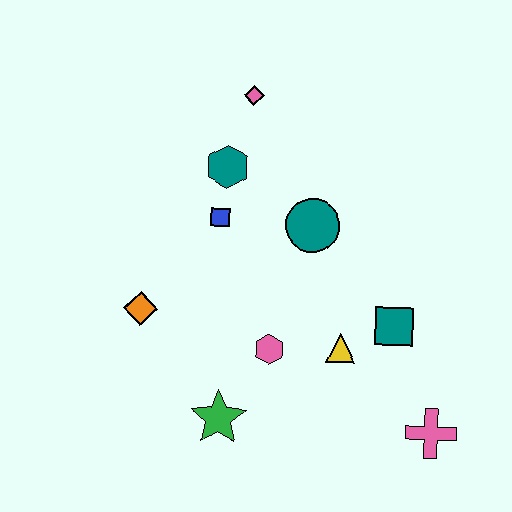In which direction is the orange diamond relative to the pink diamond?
The orange diamond is below the pink diamond.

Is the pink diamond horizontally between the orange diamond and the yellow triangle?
Yes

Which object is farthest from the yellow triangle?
The pink diamond is farthest from the yellow triangle.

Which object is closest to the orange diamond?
The blue square is closest to the orange diamond.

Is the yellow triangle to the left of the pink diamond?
No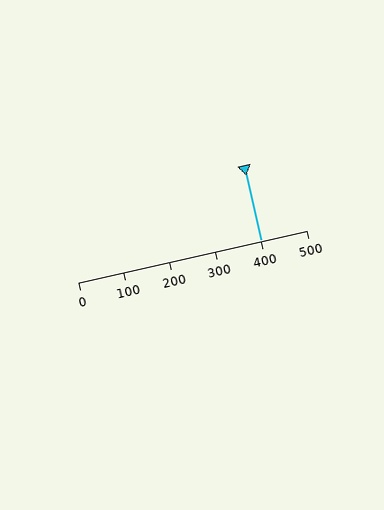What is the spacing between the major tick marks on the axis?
The major ticks are spaced 100 apart.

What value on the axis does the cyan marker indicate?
The marker indicates approximately 400.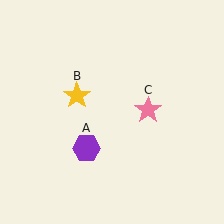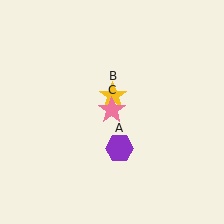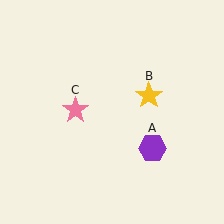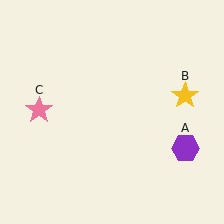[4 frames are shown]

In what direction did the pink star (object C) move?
The pink star (object C) moved left.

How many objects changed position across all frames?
3 objects changed position: purple hexagon (object A), yellow star (object B), pink star (object C).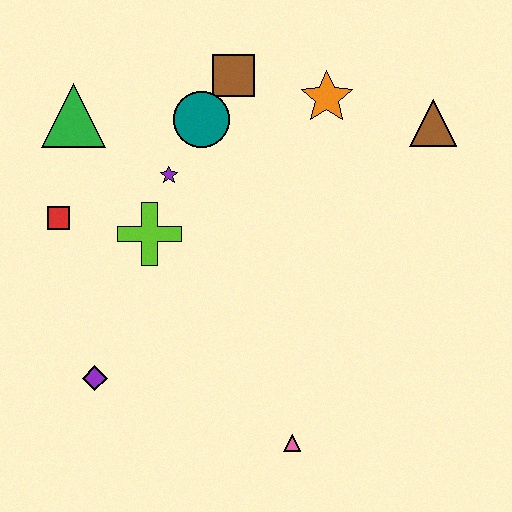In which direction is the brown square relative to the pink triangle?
The brown square is above the pink triangle.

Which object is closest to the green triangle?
The red square is closest to the green triangle.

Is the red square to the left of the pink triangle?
Yes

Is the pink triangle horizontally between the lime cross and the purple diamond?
No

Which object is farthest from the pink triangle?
The green triangle is farthest from the pink triangle.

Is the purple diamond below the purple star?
Yes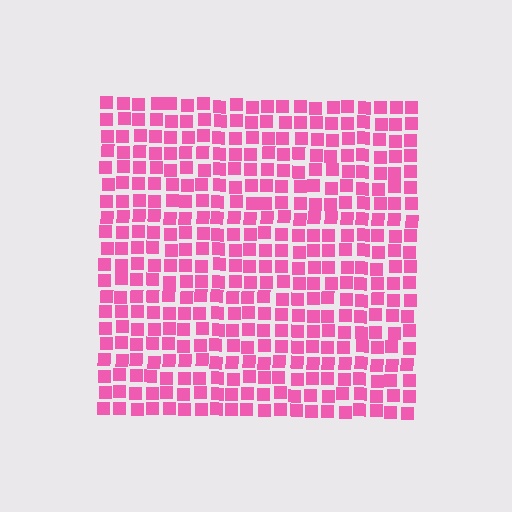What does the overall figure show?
The overall figure shows a square.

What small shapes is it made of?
It is made of small squares.